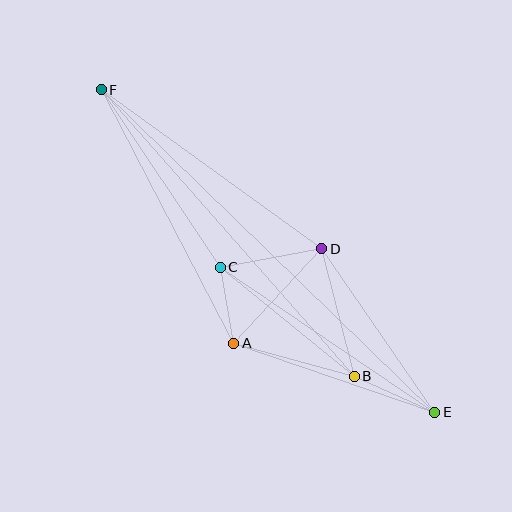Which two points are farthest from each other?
Points E and F are farthest from each other.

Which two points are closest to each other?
Points A and C are closest to each other.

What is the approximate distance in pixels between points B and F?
The distance between B and F is approximately 382 pixels.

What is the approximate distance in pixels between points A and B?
The distance between A and B is approximately 125 pixels.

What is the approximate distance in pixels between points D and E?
The distance between D and E is approximately 199 pixels.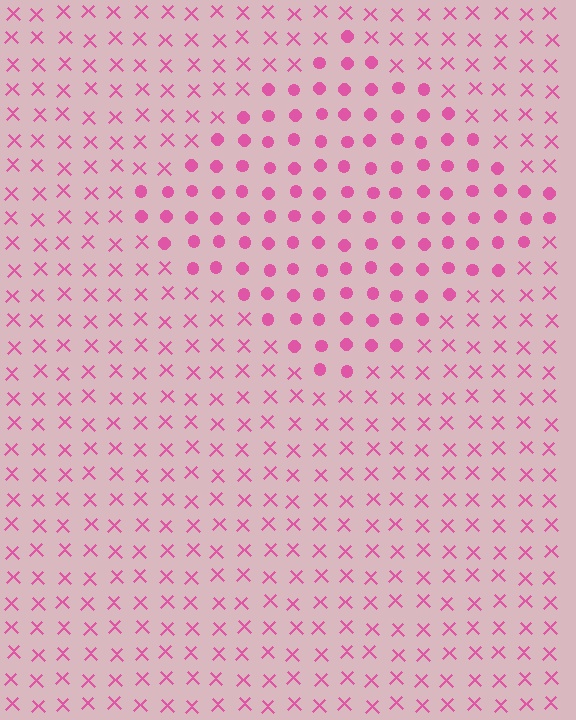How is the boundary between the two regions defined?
The boundary is defined by a change in element shape: circles inside vs. X marks outside. All elements share the same color and spacing.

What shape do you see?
I see a diamond.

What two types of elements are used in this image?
The image uses circles inside the diamond region and X marks outside it.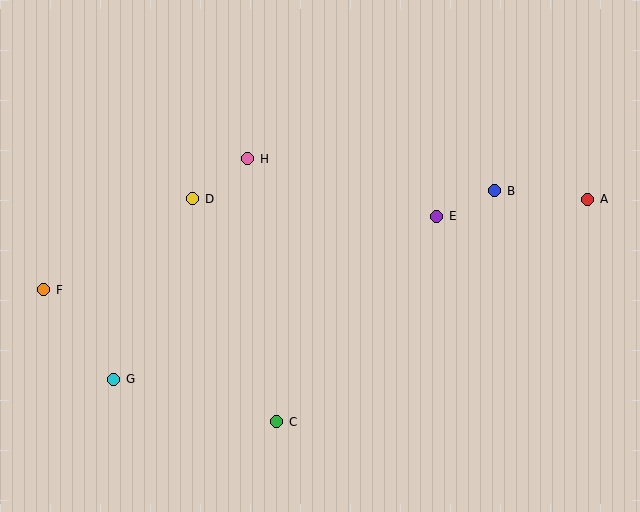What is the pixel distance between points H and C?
The distance between H and C is 265 pixels.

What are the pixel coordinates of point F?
Point F is at (44, 290).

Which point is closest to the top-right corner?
Point A is closest to the top-right corner.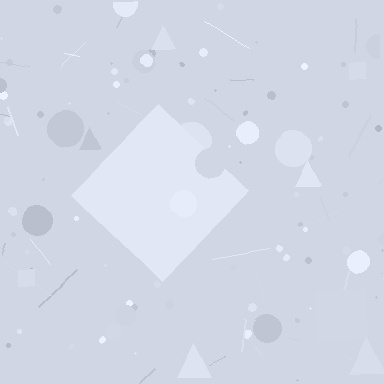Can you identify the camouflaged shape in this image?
The camouflaged shape is a diamond.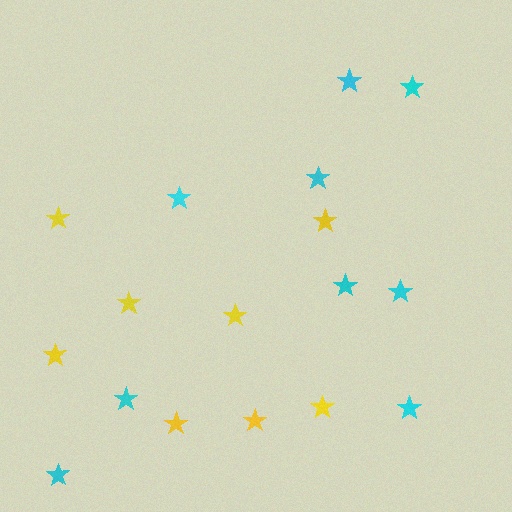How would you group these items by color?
There are 2 groups: one group of yellow stars (8) and one group of cyan stars (9).